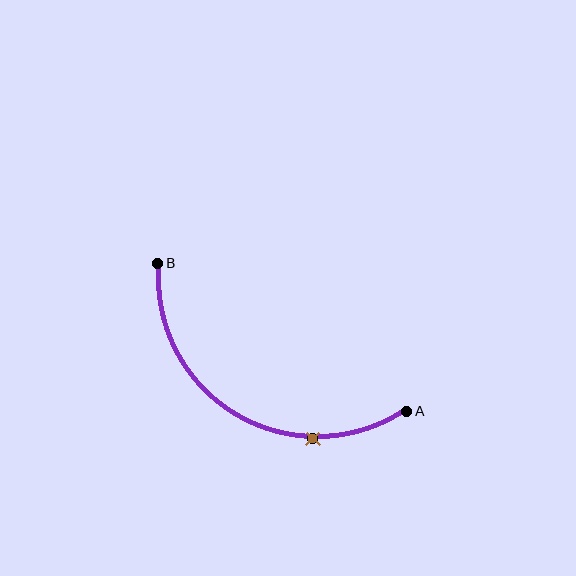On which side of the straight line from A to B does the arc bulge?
The arc bulges below the straight line connecting A and B.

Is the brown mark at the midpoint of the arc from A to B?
No. The brown mark lies on the arc but is closer to endpoint A. The arc midpoint would be at the point on the curve equidistant along the arc from both A and B.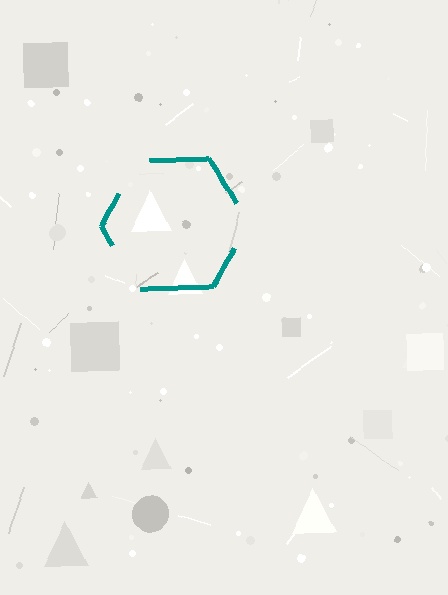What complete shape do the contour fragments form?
The contour fragments form a hexagon.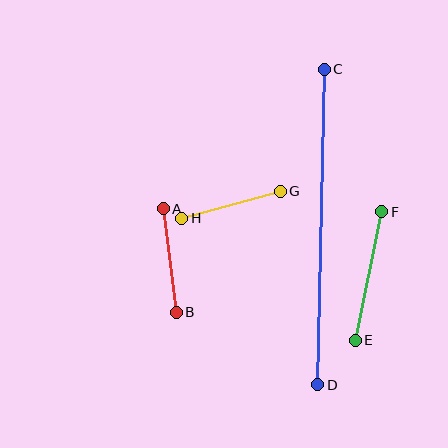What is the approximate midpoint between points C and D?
The midpoint is at approximately (321, 227) pixels.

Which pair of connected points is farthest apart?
Points C and D are farthest apart.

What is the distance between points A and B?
The distance is approximately 104 pixels.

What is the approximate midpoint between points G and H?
The midpoint is at approximately (231, 205) pixels.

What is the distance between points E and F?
The distance is approximately 131 pixels.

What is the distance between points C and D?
The distance is approximately 316 pixels.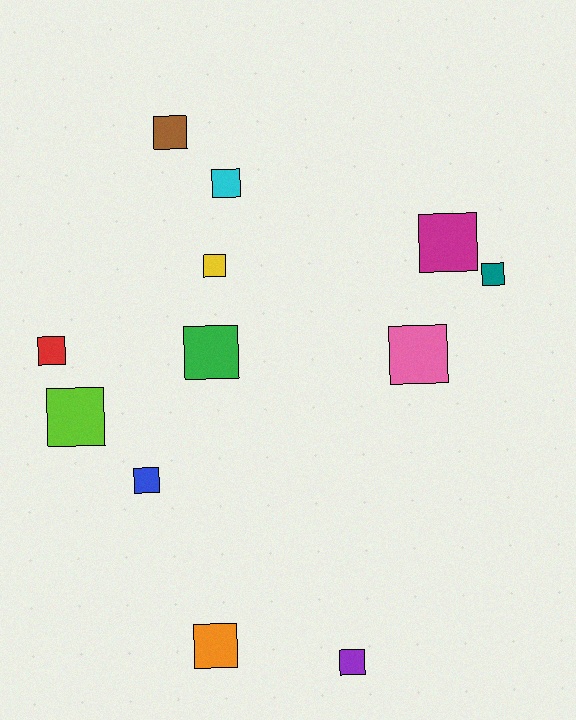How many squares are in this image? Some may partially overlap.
There are 12 squares.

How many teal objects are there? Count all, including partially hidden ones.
There is 1 teal object.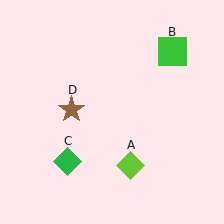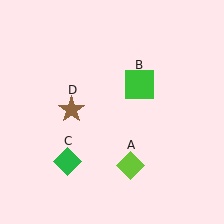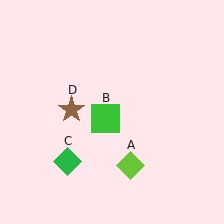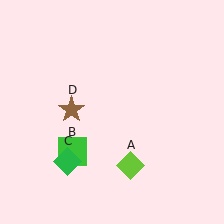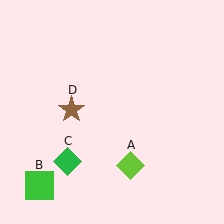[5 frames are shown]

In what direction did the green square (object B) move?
The green square (object B) moved down and to the left.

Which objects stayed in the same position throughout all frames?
Lime diamond (object A) and green diamond (object C) and brown star (object D) remained stationary.